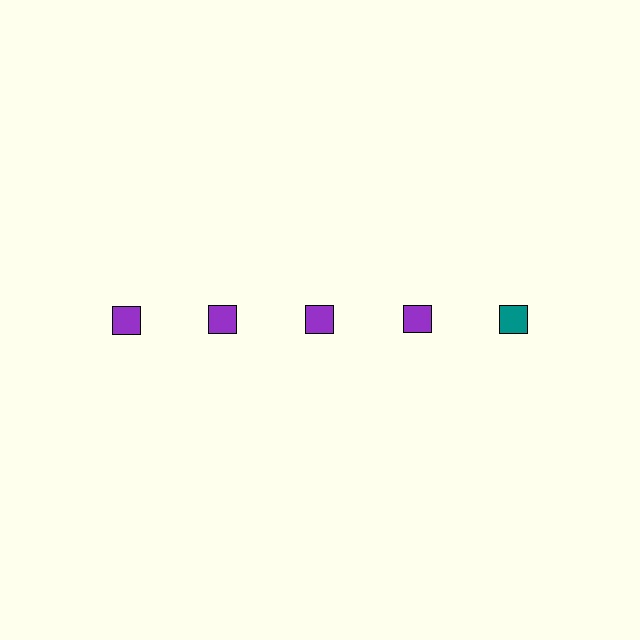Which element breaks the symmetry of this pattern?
The teal square in the top row, rightmost column breaks the symmetry. All other shapes are purple squares.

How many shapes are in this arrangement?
There are 5 shapes arranged in a grid pattern.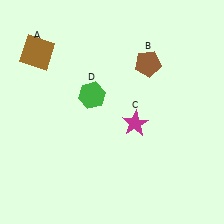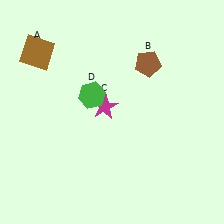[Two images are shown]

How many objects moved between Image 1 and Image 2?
1 object moved between the two images.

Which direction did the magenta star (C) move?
The magenta star (C) moved left.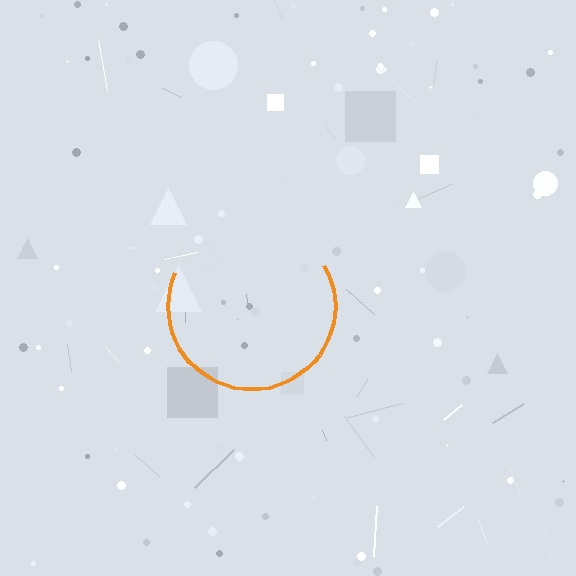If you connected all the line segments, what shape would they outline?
They would outline a circle.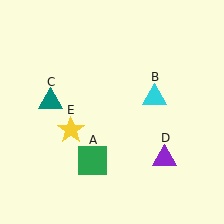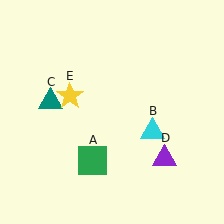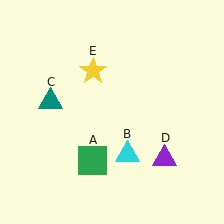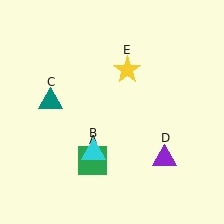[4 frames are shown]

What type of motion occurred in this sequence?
The cyan triangle (object B), yellow star (object E) rotated clockwise around the center of the scene.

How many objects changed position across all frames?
2 objects changed position: cyan triangle (object B), yellow star (object E).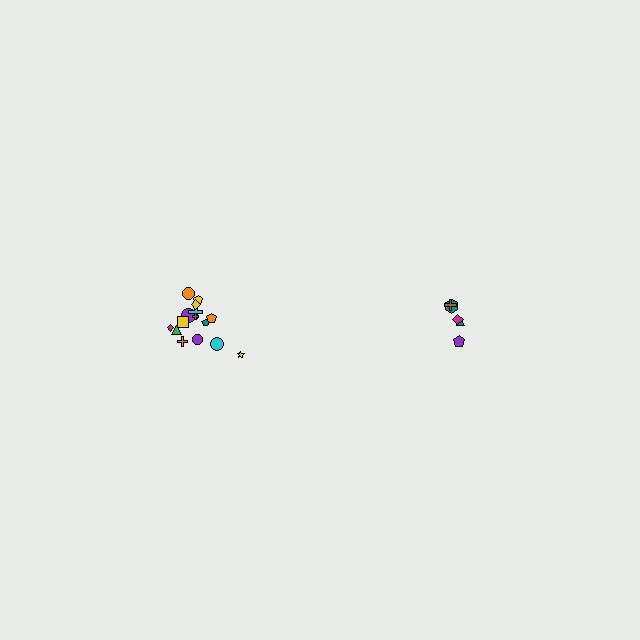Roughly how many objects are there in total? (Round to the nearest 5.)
Roughly 20 objects in total.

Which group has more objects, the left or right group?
The left group.